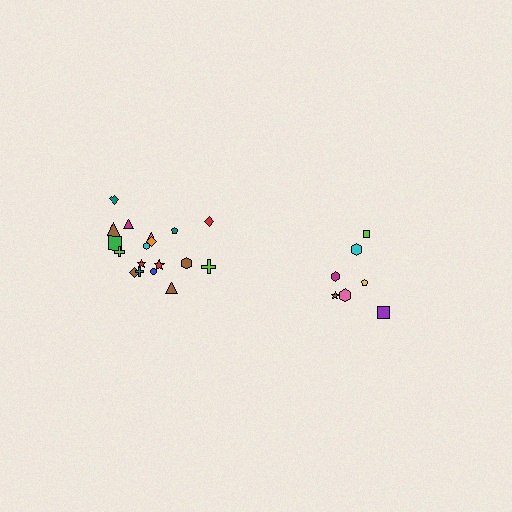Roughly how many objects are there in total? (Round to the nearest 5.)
Roughly 25 objects in total.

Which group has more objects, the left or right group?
The left group.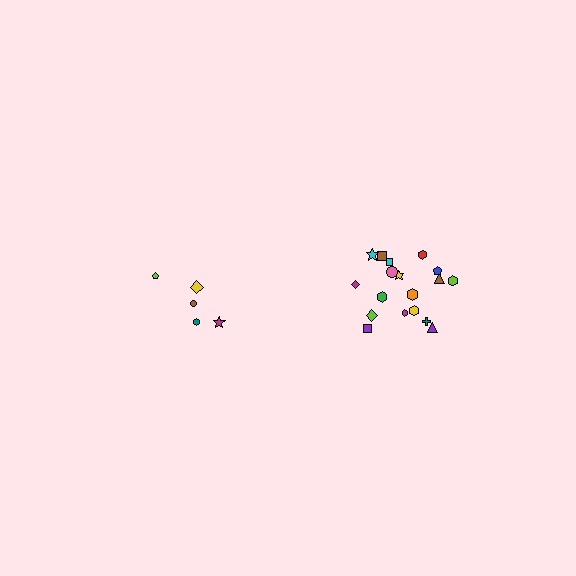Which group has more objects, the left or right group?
The right group.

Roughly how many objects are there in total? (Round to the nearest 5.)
Roughly 25 objects in total.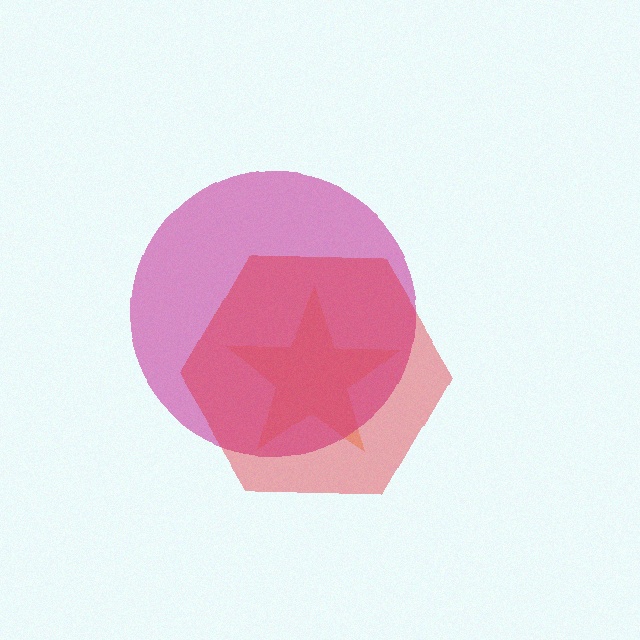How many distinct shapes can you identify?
There are 3 distinct shapes: an orange star, a magenta circle, a red hexagon.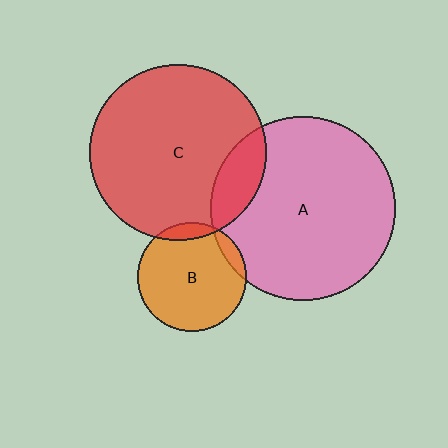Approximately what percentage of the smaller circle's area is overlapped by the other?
Approximately 10%.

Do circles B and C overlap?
Yes.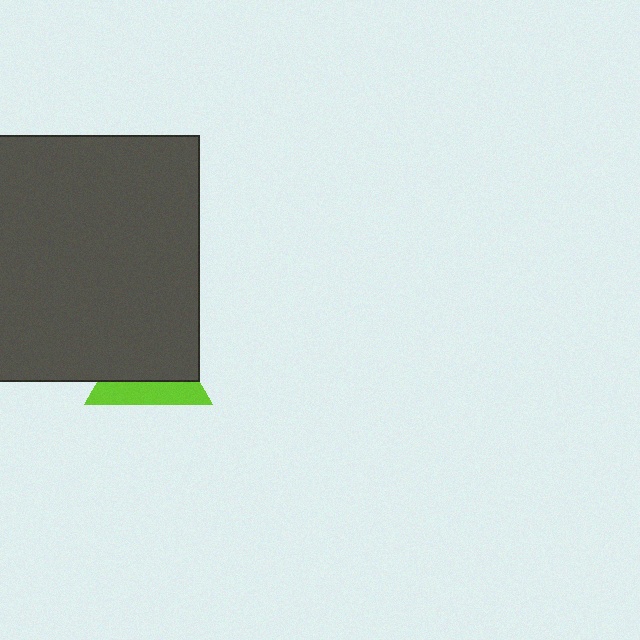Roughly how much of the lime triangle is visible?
A small part of it is visible (roughly 38%).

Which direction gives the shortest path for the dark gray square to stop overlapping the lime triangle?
Moving up gives the shortest separation.